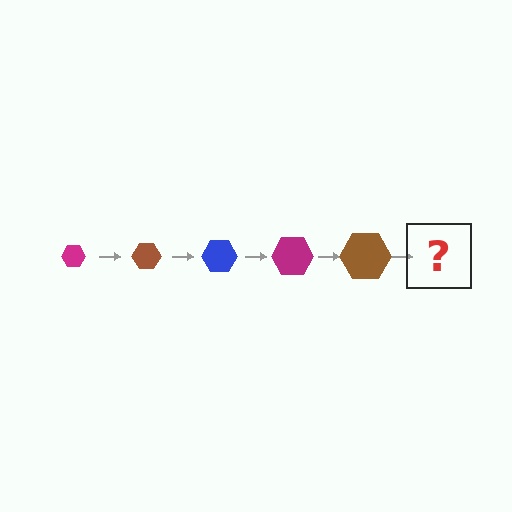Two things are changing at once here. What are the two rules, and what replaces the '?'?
The two rules are that the hexagon grows larger each step and the color cycles through magenta, brown, and blue. The '?' should be a blue hexagon, larger than the previous one.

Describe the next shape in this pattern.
It should be a blue hexagon, larger than the previous one.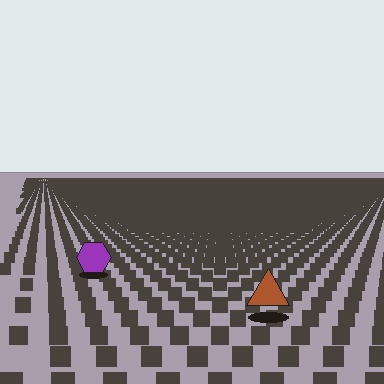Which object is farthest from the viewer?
The purple hexagon is farthest from the viewer. It appears smaller and the ground texture around it is denser.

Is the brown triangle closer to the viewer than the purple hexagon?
Yes. The brown triangle is closer — you can tell from the texture gradient: the ground texture is coarser near it.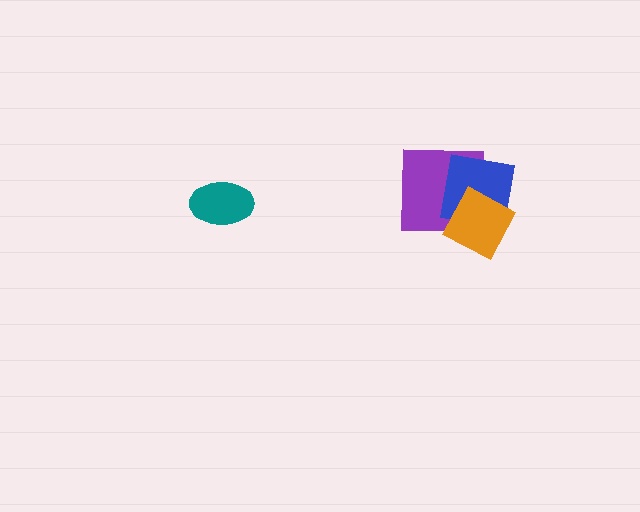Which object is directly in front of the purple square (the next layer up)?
The blue square is directly in front of the purple square.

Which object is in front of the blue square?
The orange square is in front of the blue square.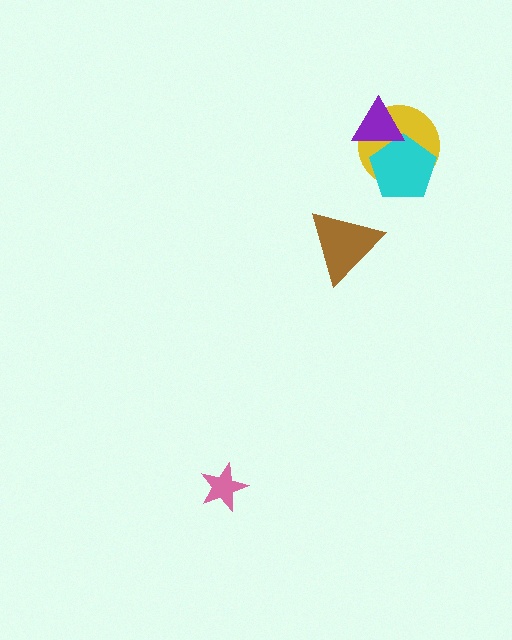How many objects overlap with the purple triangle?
2 objects overlap with the purple triangle.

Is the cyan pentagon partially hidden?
Yes, it is partially covered by another shape.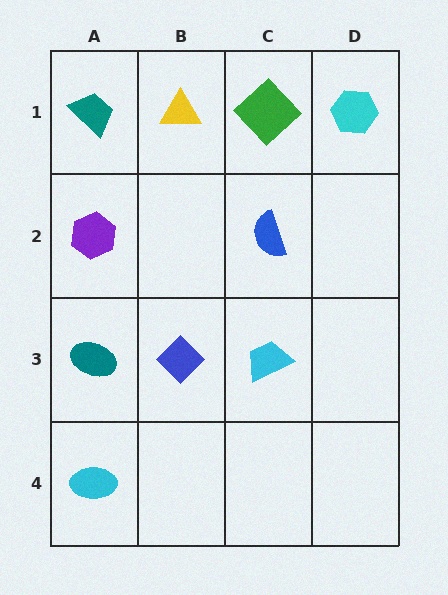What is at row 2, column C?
A blue semicircle.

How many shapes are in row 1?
4 shapes.